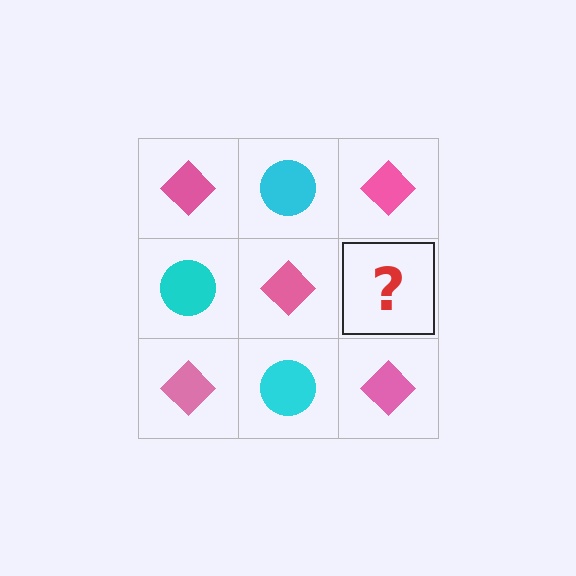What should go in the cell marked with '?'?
The missing cell should contain a cyan circle.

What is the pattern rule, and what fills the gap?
The rule is that it alternates pink diamond and cyan circle in a checkerboard pattern. The gap should be filled with a cyan circle.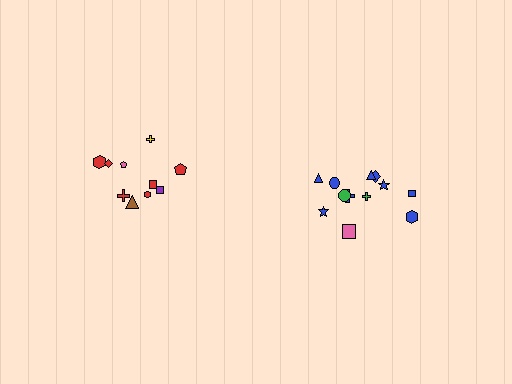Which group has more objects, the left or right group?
The right group.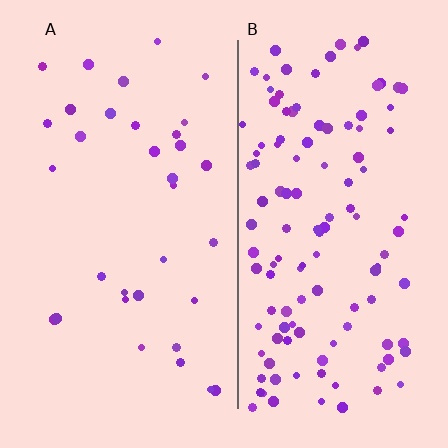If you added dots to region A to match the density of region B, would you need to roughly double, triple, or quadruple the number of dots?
Approximately quadruple.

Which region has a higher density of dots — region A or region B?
B (the right).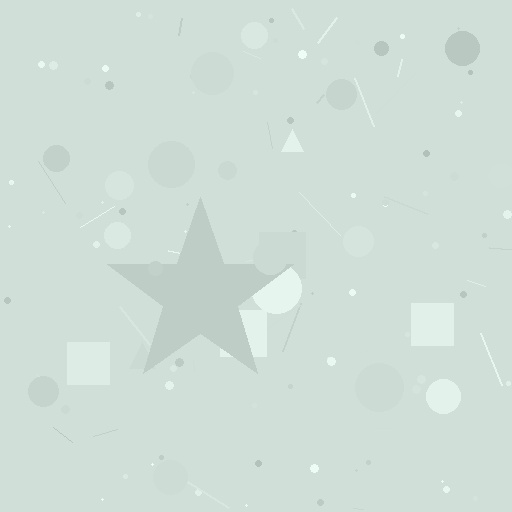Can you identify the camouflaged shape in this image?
The camouflaged shape is a star.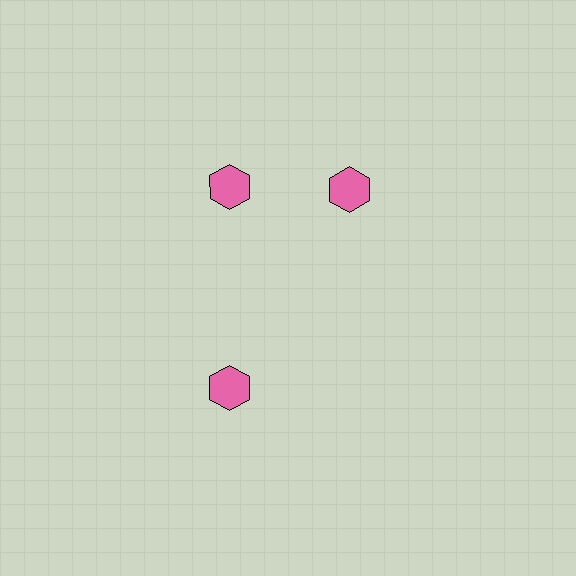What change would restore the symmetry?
The symmetry would be restored by rotating it back into even spacing with its neighbors so that all 3 hexagons sit at equal angles and equal distance from the center.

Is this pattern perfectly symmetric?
No. The 3 pink hexagons are arranged in a ring, but one element near the 3 o'clock position is rotated out of alignment along the ring, breaking the 3-fold rotational symmetry.